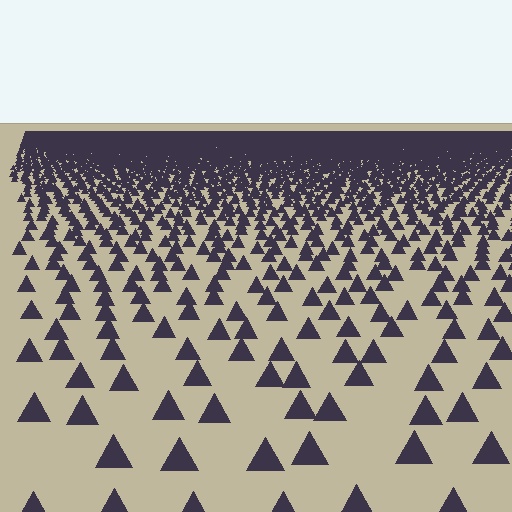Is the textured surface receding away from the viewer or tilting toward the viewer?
The surface is receding away from the viewer. Texture elements get smaller and denser toward the top.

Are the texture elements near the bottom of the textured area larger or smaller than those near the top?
Larger. Near the bottom, elements are closer to the viewer and appear at a bigger on-screen size.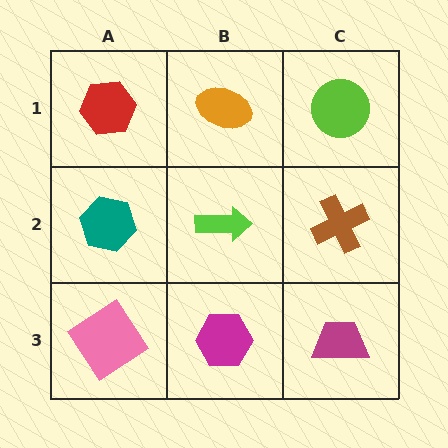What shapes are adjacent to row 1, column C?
A brown cross (row 2, column C), an orange ellipse (row 1, column B).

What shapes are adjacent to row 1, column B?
A lime arrow (row 2, column B), a red hexagon (row 1, column A), a lime circle (row 1, column C).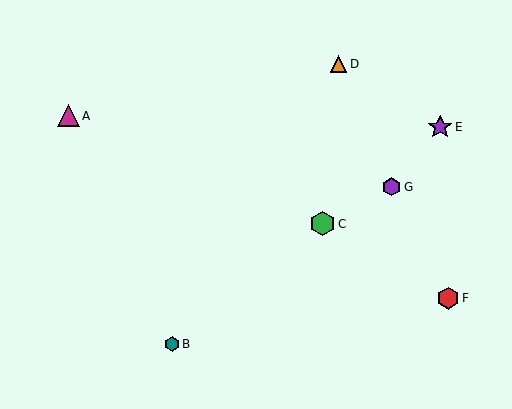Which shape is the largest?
The green hexagon (labeled C) is the largest.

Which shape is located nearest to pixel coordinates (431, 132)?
The purple star (labeled E) at (440, 127) is nearest to that location.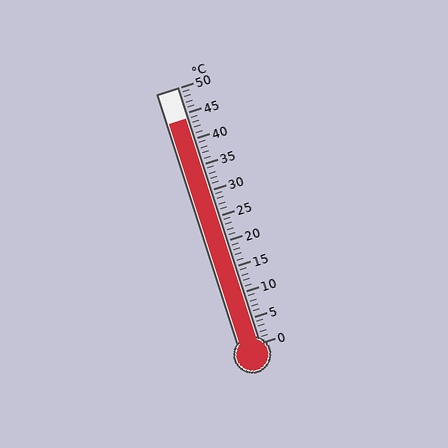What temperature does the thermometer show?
The thermometer shows approximately 44°C.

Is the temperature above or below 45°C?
The temperature is below 45°C.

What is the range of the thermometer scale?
The thermometer scale ranges from 0°C to 50°C.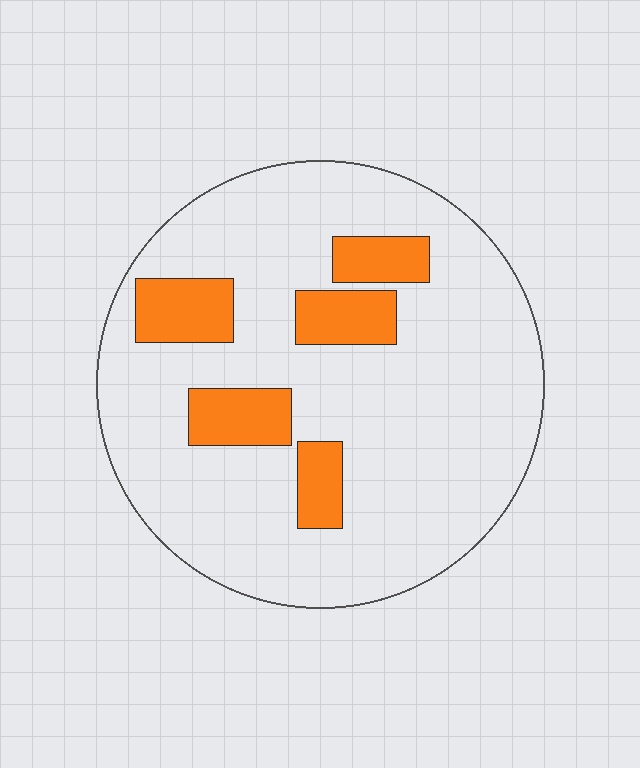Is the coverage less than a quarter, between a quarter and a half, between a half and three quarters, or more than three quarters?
Less than a quarter.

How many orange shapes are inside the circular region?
5.